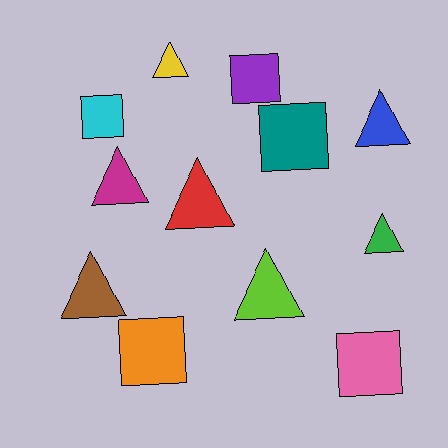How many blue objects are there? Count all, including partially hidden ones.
There is 1 blue object.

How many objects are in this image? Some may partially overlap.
There are 12 objects.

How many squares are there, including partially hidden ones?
There are 5 squares.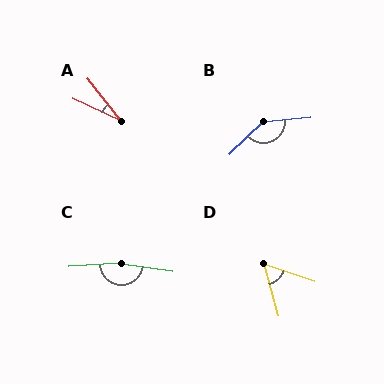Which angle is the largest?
C, at approximately 168 degrees.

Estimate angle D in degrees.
Approximately 55 degrees.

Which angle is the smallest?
A, at approximately 27 degrees.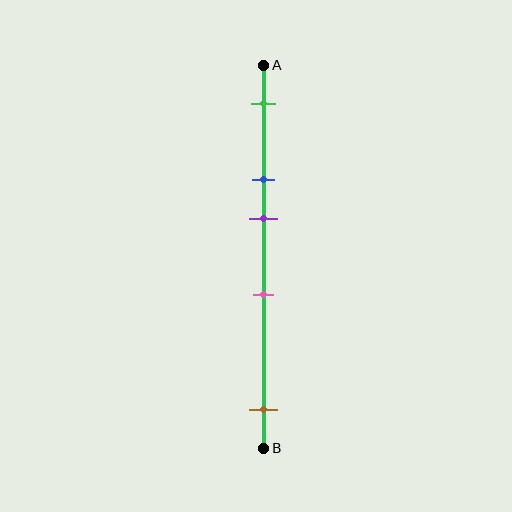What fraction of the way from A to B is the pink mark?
The pink mark is approximately 60% (0.6) of the way from A to B.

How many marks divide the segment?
There are 5 marks dividing the segment.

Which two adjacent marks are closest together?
The blue and purple marks are the closest adjacent pair.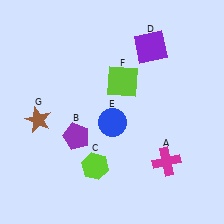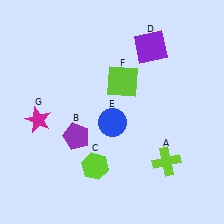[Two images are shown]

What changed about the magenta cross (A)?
In Image 1, A is magenta. In Image 2, it changed to lime.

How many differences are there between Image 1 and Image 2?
There are 2 differences between the two images.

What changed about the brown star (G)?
In Image 1, G is brown. In Image 2, it changed to magenta.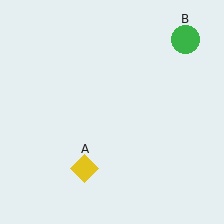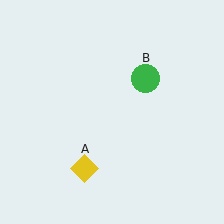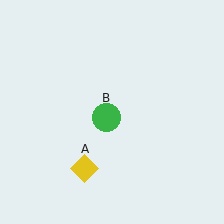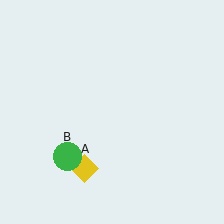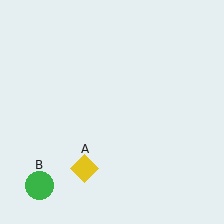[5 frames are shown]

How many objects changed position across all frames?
1 object changed position: green circle (object B).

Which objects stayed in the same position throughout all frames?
Yellow diamond (object A) remained stationary.